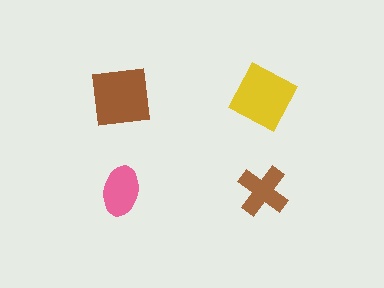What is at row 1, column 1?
A brown square.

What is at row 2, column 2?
A brown cross.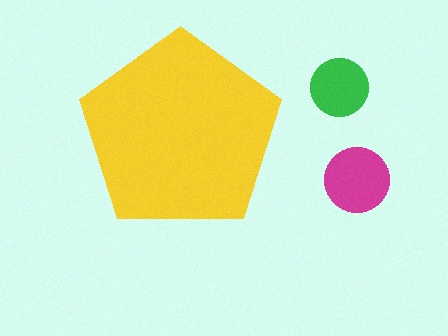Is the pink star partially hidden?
No, the pink star is fully visible.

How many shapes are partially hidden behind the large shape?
0 shapes are partially hidden.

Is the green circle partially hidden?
No, the green circle is fully visible.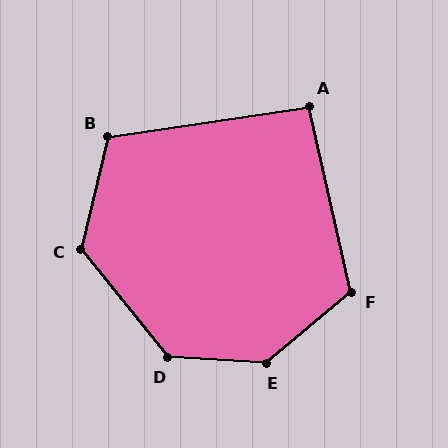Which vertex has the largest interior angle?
E, at approximately 138 degrees.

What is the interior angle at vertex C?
Approximately 128 degrees (obtuse).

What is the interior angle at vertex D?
Approximately 132 degrees (obtuse).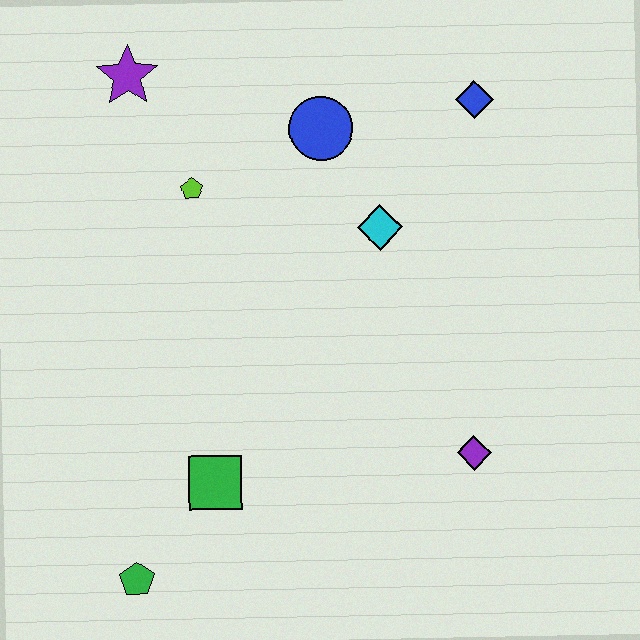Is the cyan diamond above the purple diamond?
Yes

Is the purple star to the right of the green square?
No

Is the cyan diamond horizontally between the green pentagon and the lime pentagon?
No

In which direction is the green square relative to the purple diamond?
The green square is to the left of the purple diamond.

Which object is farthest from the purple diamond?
The purple star is farthest from the purple diamond.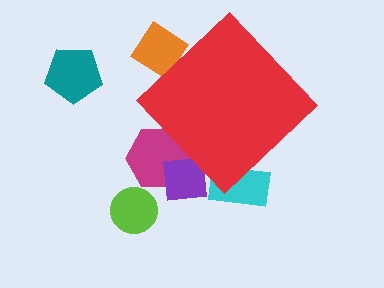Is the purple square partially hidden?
Yes, the purple square is partially hidden behind the red diamond.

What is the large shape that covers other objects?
A red diamond.